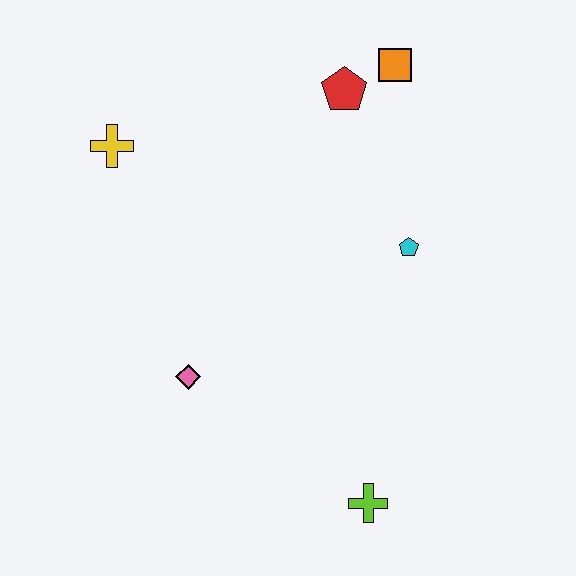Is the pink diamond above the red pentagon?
No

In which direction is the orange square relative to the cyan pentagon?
The orange square is above the cyan pentagon.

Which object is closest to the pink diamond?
The lime cross is closest to the pink diamond.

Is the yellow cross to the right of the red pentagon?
No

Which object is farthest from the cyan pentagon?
The yellow cross is farthest from the cyan pentagon.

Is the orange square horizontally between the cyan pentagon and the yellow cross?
Yes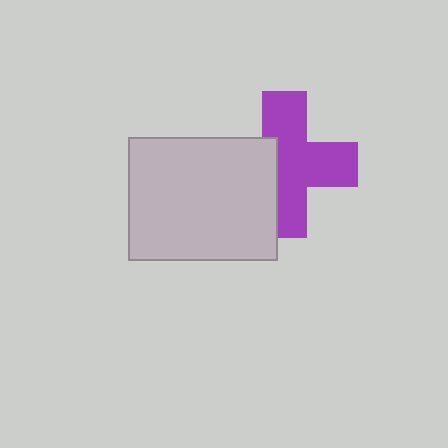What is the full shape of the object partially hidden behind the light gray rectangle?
The partially hidden object is a purple cross.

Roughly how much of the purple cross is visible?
Most of it is visible (roughly 65%).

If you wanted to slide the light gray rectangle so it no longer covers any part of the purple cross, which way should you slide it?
Slide it left — that is the most direct way to separate the two shapes.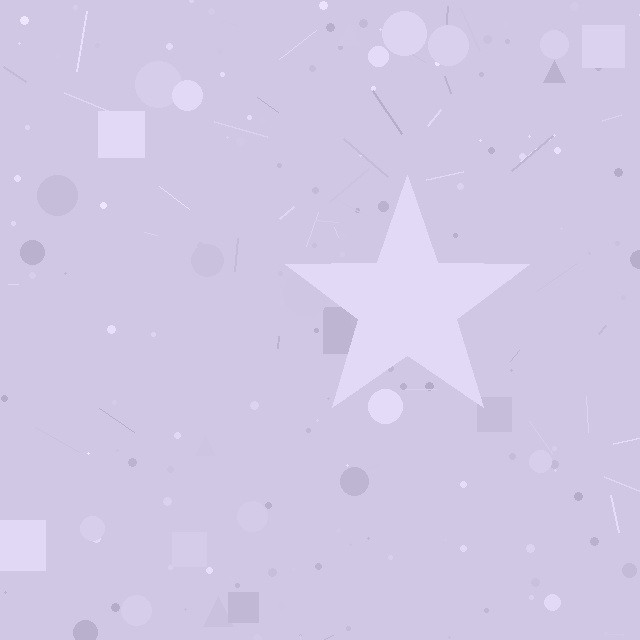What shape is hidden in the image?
A star is hidden in the image.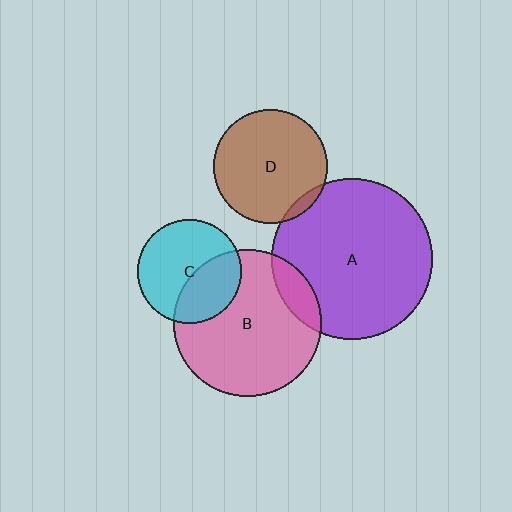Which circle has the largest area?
Circle A (purple).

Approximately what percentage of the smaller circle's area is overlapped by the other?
Approximately 5%.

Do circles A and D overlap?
Yes.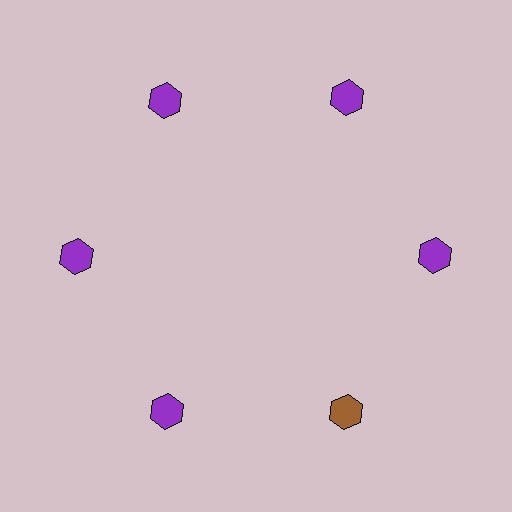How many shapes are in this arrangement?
There are 6 shapes arranged in a ring pattern.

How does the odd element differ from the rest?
It has a different color: brown instead of purple.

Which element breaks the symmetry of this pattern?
The brown hexagon at roughly the 5 o'clock position breaks the symmetry. All other shapes are purple hexagons.